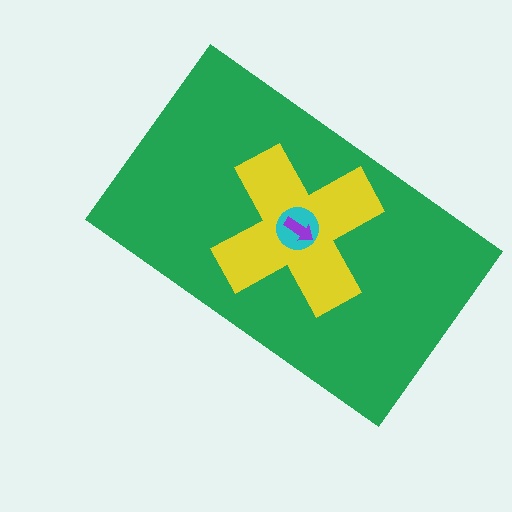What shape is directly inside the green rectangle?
The yellow cross.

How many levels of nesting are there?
4.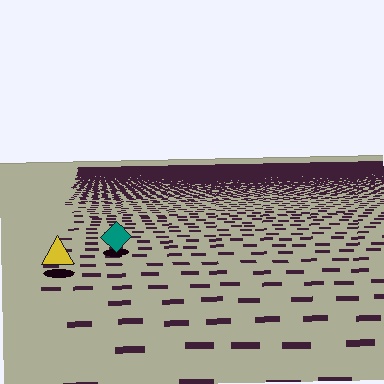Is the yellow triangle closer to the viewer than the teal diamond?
Yes. The yellow triangle is closer — you can tell from the texture gradient: the ground texture is coarser near it.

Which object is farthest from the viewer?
The teal diamond is farthest from the viewer. It appears smaller and the ground texture around it is denser.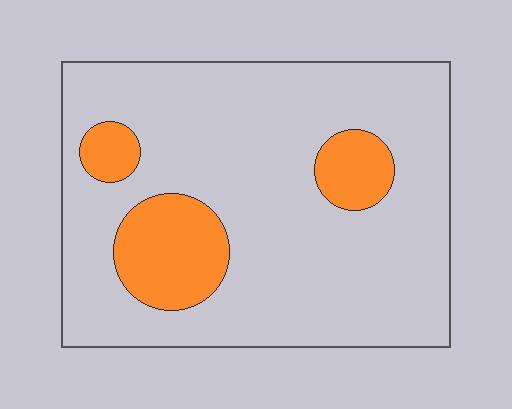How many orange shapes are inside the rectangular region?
3.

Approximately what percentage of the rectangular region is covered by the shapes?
Approximately 15%.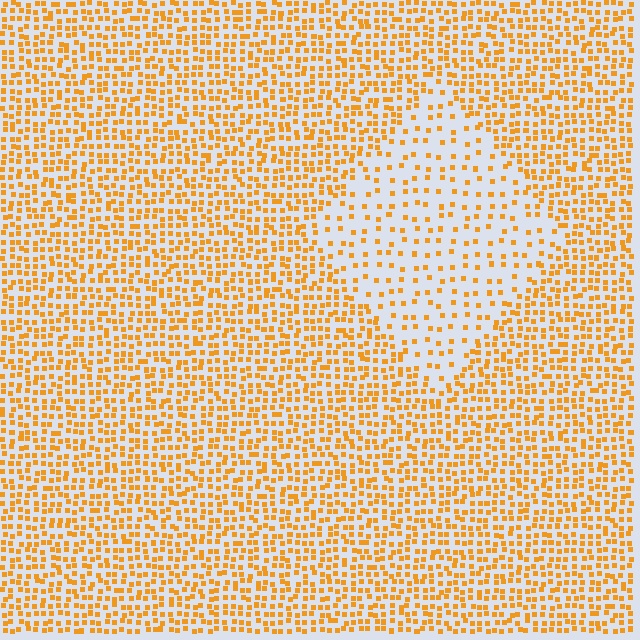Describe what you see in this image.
The image contains small orange elements arranged at two different densities. A diamond-shaped region is visible where the elements are less densely packed than the surrounding area.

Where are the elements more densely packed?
The elements are more densely packed outside the diamond boundary.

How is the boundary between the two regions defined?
The boundary is defined by a change in element density (approximately 2.4x ratio). All elements are the same color, size, and shape.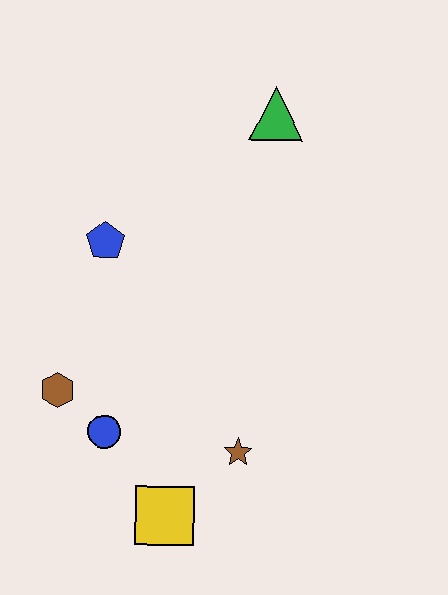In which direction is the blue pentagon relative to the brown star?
The blue pentagon is above the brown star.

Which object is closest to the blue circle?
The brown hexagon is closest to the blue circle.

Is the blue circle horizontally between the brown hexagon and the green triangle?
Yes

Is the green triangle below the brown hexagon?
No